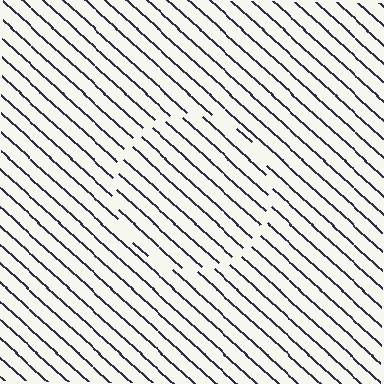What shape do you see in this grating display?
An illusory circle. The interior of the shape contains the same grating, shifted by half a period — the contour is defined by the phase discontinuity where line-ends from the inner and outer gratings abut.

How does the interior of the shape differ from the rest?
The interior of the shape contains the same grating, shifted by half a period — the contour is defined by the phase discontinuity where line-ends from the inner and outer gratings abut.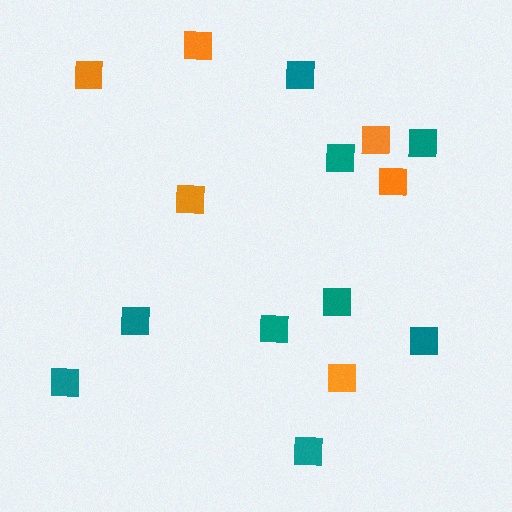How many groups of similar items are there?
There are 2 groups: one group of teal squares (9) and one group of orange squares (6).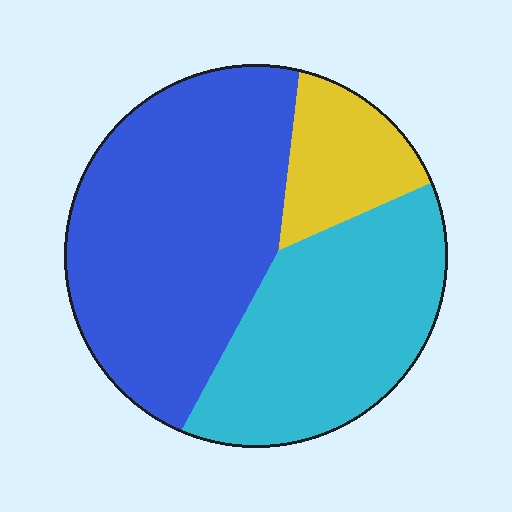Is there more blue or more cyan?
Blue.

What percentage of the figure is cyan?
Cyan takes up between a quarter and a half of the figure.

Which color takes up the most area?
Blue, at roughly 50%.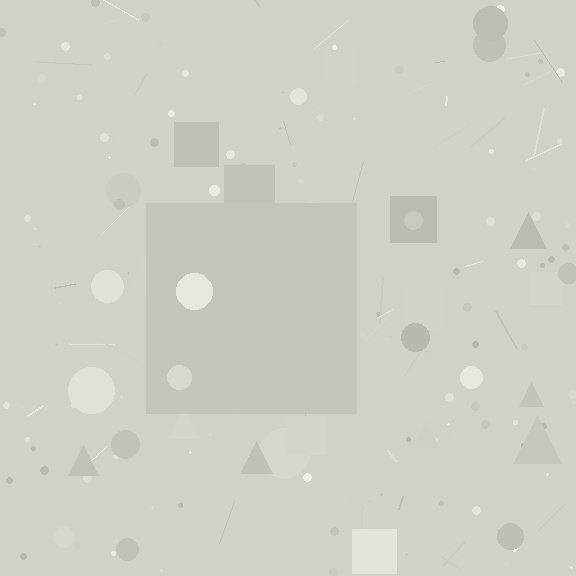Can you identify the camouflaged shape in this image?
The camouflaged shape is a square.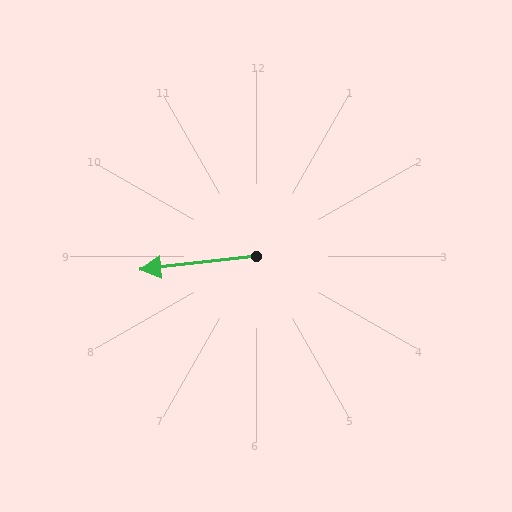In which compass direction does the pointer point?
West.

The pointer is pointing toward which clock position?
Roughly 9 o'clock.